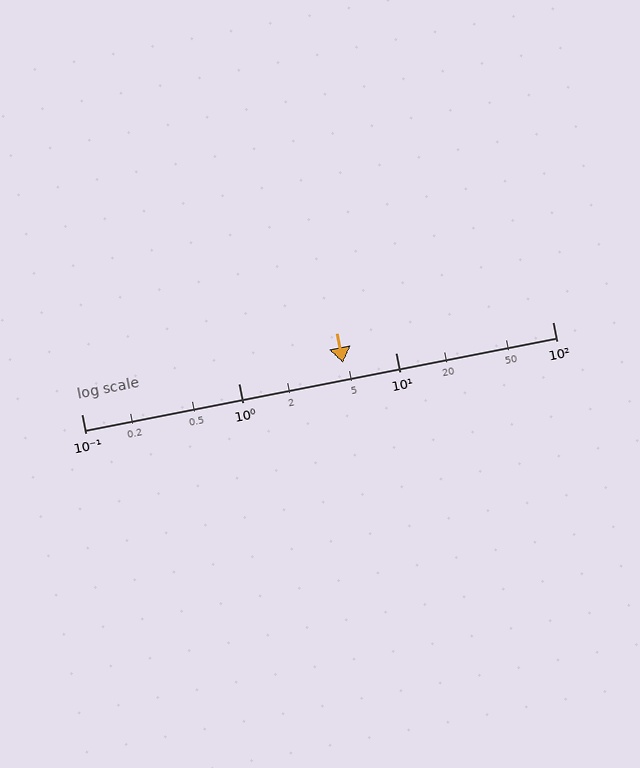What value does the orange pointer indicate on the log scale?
The pointer indicates approximately 4.6.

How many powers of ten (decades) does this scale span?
The scale spans 3 decades, from 0.1 to 100.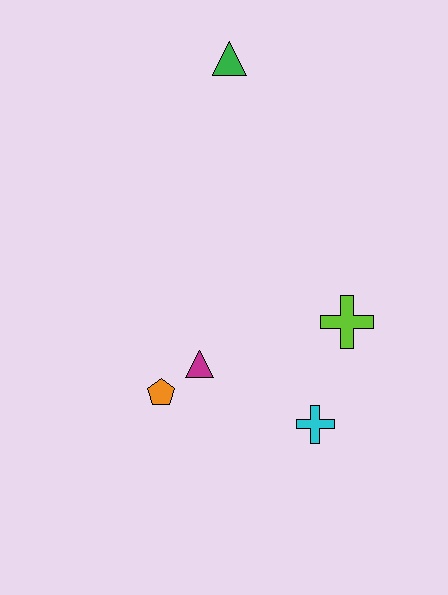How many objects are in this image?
There are 5 objects.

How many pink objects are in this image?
There are no pink objects.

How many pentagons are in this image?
There is 1 pentagon.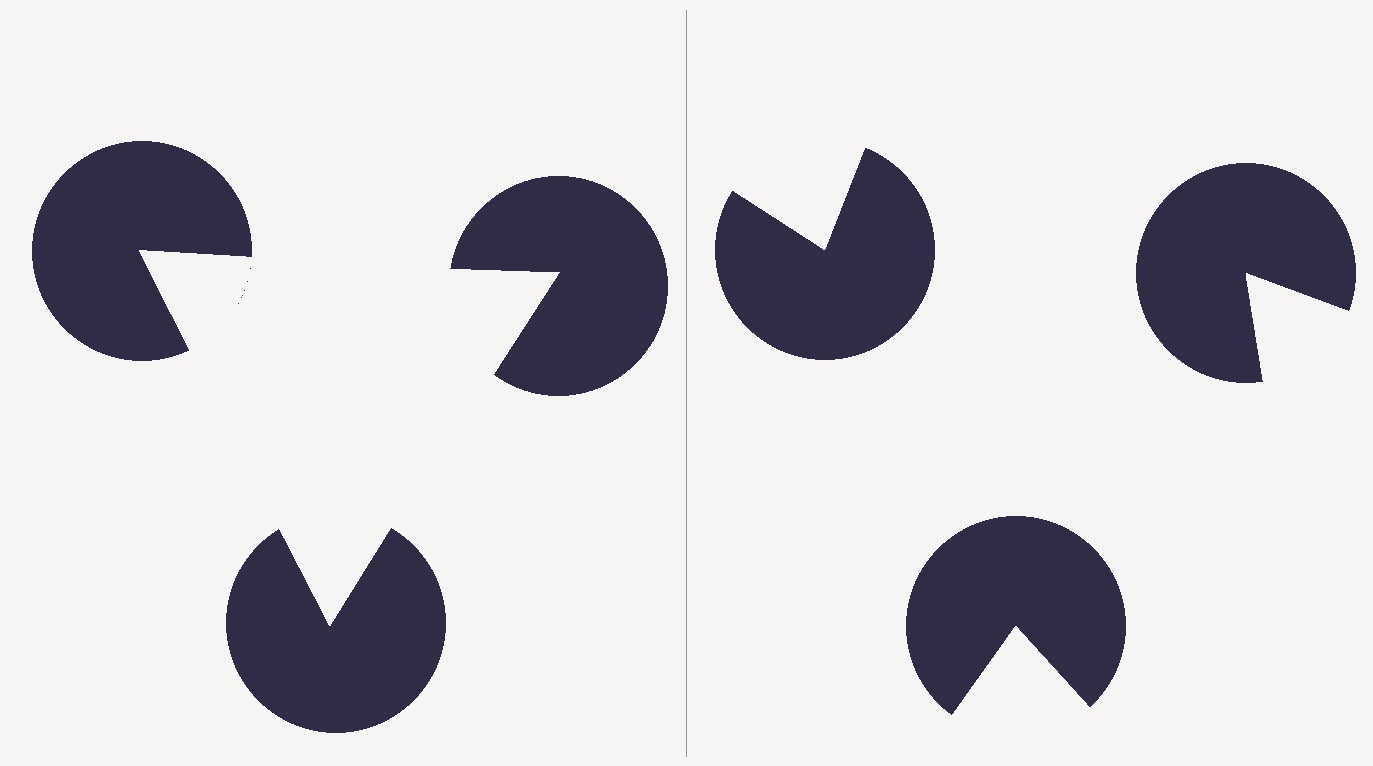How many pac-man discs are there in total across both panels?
6 — 3 on each side.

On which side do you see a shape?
An illusory triangle appears on the left side. On the right side the wedge cuts are rotated, so no coherent shape forms.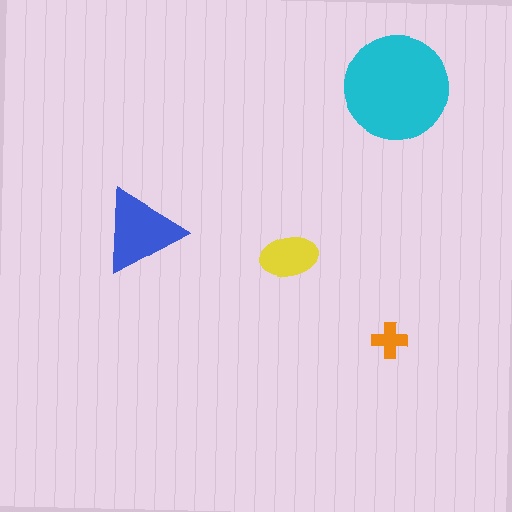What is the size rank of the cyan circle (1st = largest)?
1st.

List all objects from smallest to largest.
The orange cross, the yellow ellipse, the blue triangle, the cyan circle.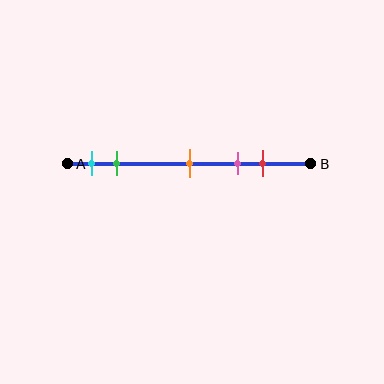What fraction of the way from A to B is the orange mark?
The orange mark is approximately 50% (0.5) of the way from A to B.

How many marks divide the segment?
There are 5 marks dividing the segment.